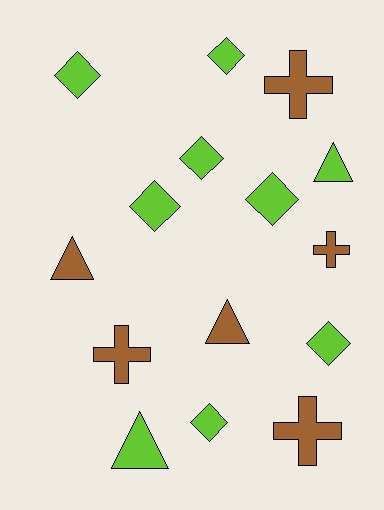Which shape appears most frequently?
Diamond, with 7 objects.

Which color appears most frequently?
Lime, with 9 objects.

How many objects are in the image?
There are 15 objects.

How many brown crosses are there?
There are 4 brown crosses.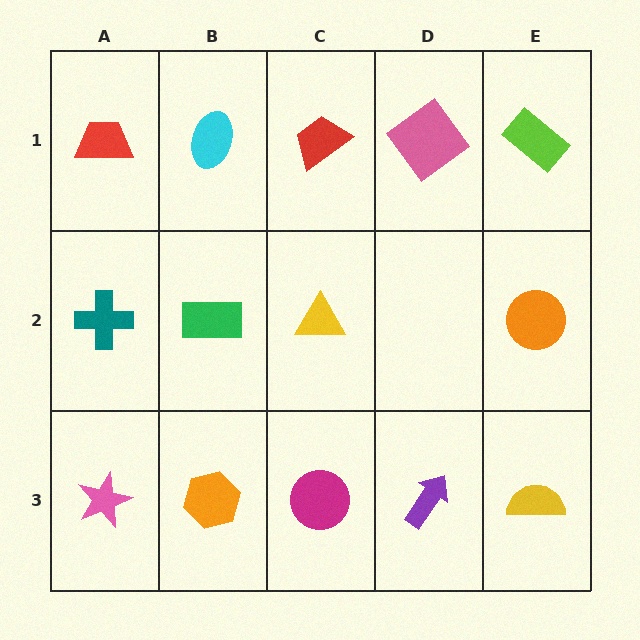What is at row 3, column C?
A magenta circle.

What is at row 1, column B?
A cyan ellipse.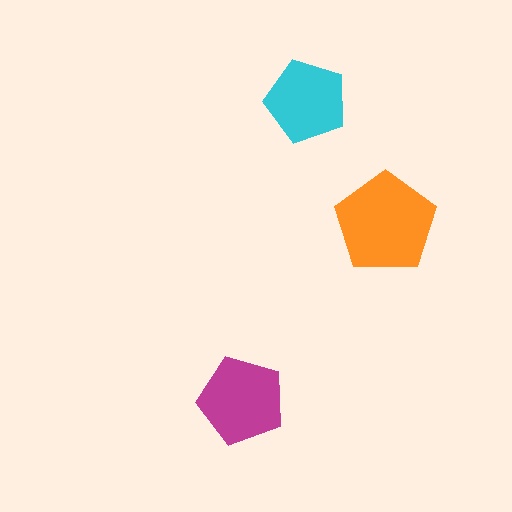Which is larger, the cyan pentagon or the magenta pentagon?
The magenta one.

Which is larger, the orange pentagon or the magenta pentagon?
The orange one.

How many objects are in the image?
There are 3 objects in the image.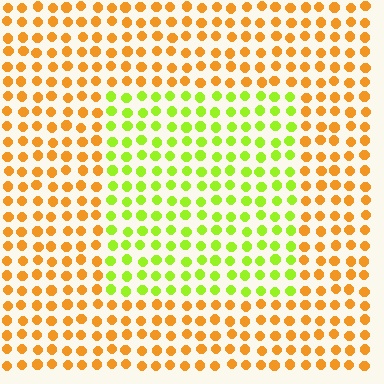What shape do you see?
I see a rectangle.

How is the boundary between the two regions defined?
The boundary is defined purely by a slight shift in hue (about 54 degrees). Spacing, size, and orientation are identical on both sides.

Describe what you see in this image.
The image is filled with small orange elements in a uniform arrangement. A rectangle-shaped region is visible where the elements are tinted to a slightly different hue, forming a subtle color boundary.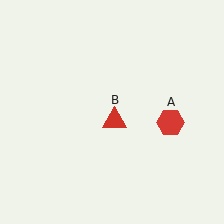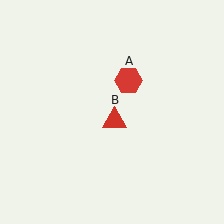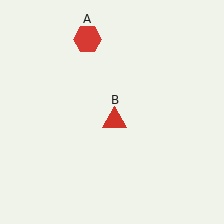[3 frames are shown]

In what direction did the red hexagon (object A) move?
The red hexagon (object A) moved up and to the left.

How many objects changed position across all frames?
1 object changed position: red hexagon (object A).